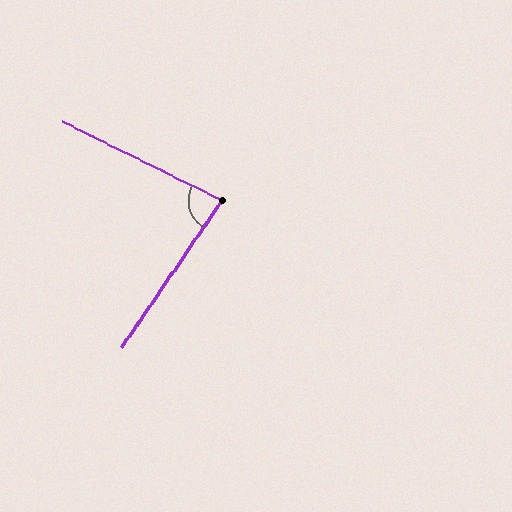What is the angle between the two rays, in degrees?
Approximately 82 degrees.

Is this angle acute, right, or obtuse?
It is acute.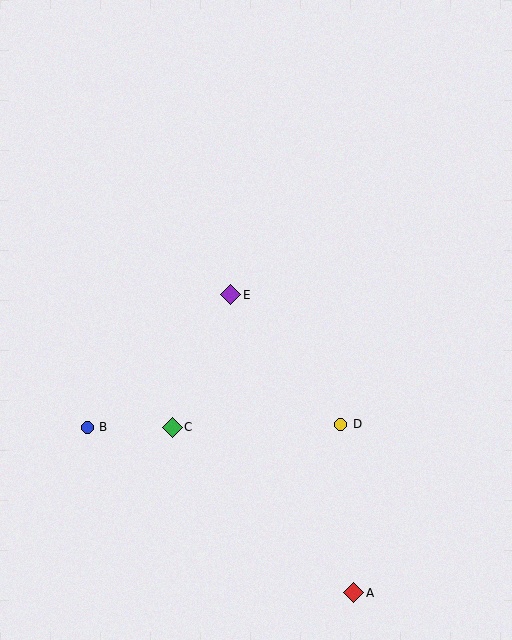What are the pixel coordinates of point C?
Point C is at (172, 428).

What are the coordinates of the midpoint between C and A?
The midpoint between C and A is at (263, 510).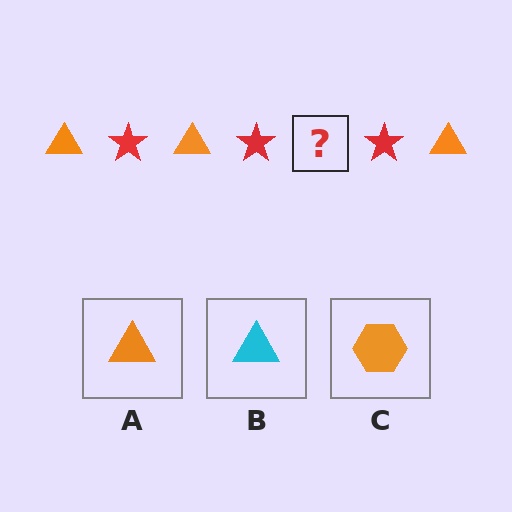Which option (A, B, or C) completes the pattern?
A.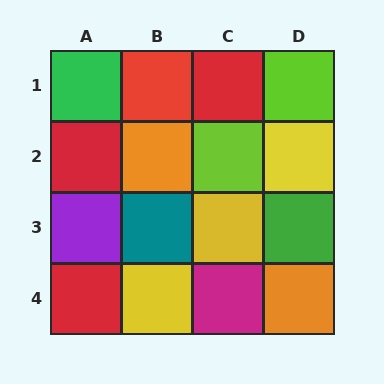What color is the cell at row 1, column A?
Green.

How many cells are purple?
1 cell is purple.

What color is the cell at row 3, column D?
Green.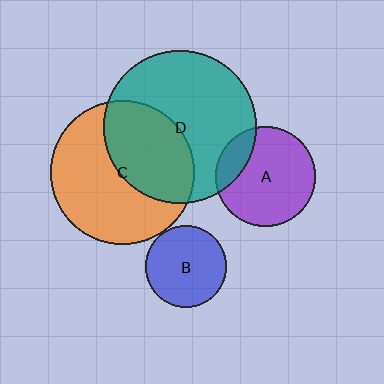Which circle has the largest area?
Circle D (teal).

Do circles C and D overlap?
Yes.